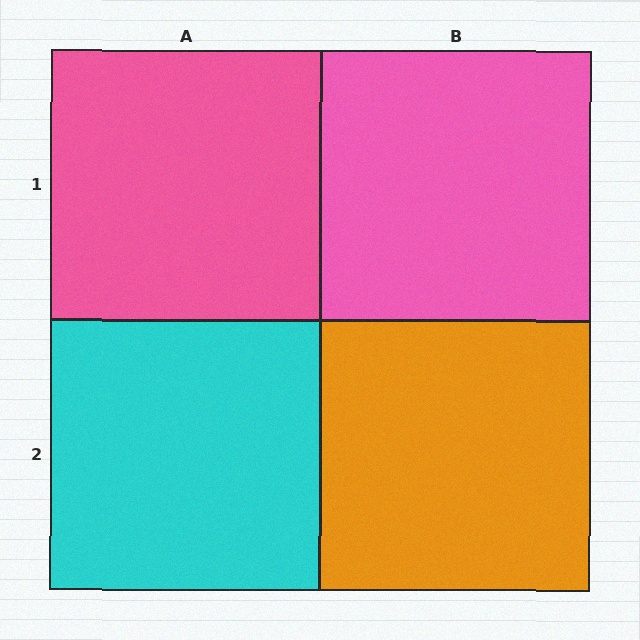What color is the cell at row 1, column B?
Pink.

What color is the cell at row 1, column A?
Pink.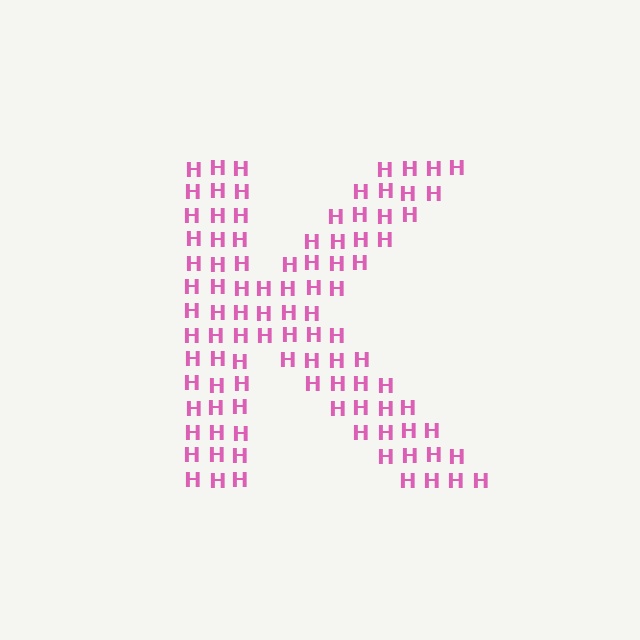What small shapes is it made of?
It is made of small letter H's.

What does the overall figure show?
The overall figure shows the letter K.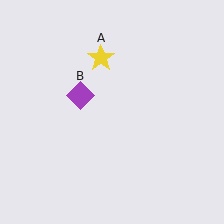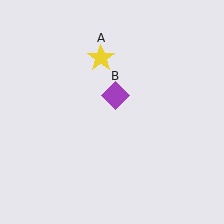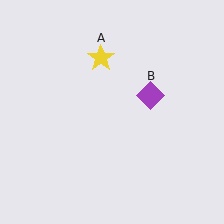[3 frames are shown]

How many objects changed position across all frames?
1 object changed position: purple diamond (object B).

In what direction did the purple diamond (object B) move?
The purple diamond (object B) moved right.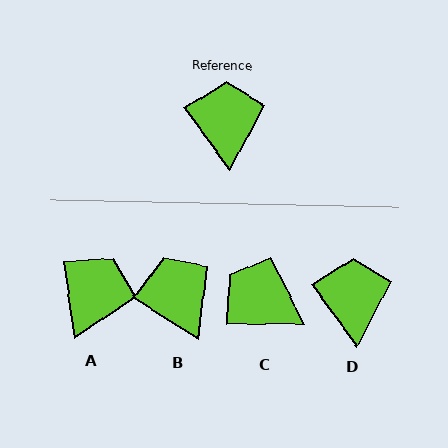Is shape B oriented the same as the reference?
No, it is off by about 21 degrees.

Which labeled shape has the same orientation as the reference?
D.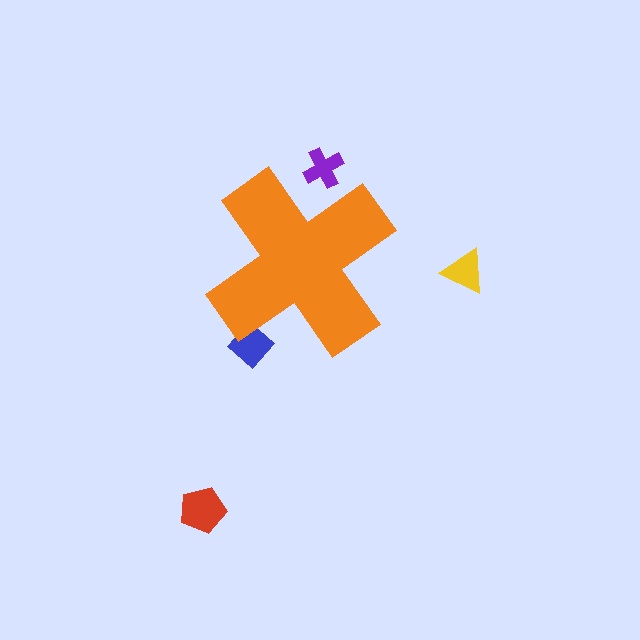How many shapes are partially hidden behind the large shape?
2 shapes are partially hidden.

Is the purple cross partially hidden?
Yes, the purple cross is partially hidden behind the orange cross.